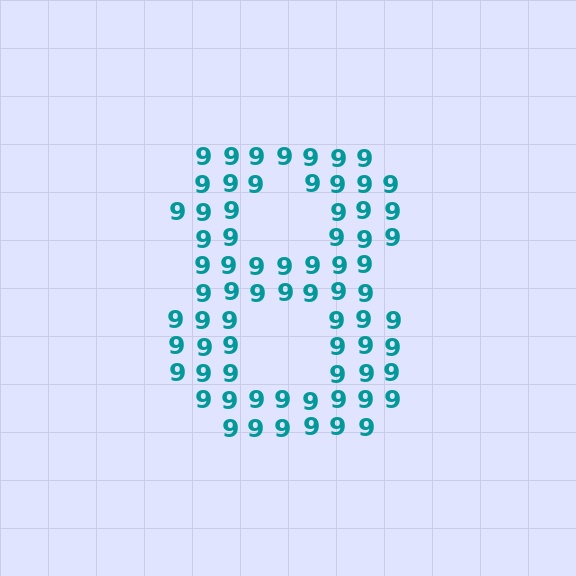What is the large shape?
The large shape is the digit 8.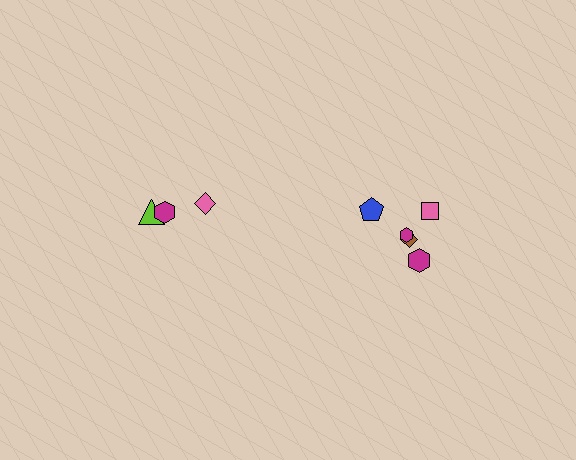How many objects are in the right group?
There are 5 objects.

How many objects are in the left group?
There are 3 objects.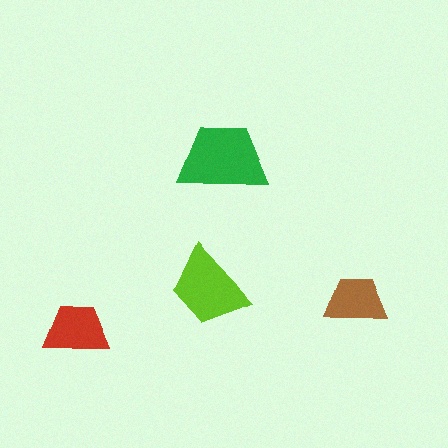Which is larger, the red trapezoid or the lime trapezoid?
The lime one.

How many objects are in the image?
There are 4 objects in the image.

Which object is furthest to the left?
The red trapezoid is leftmost.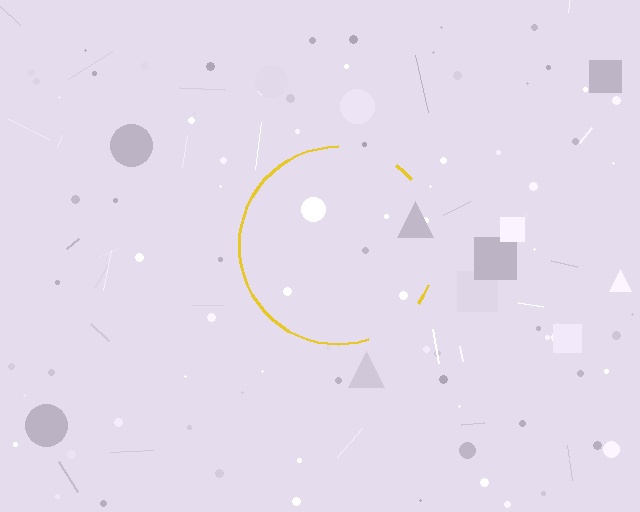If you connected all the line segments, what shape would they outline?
They would outline a circle.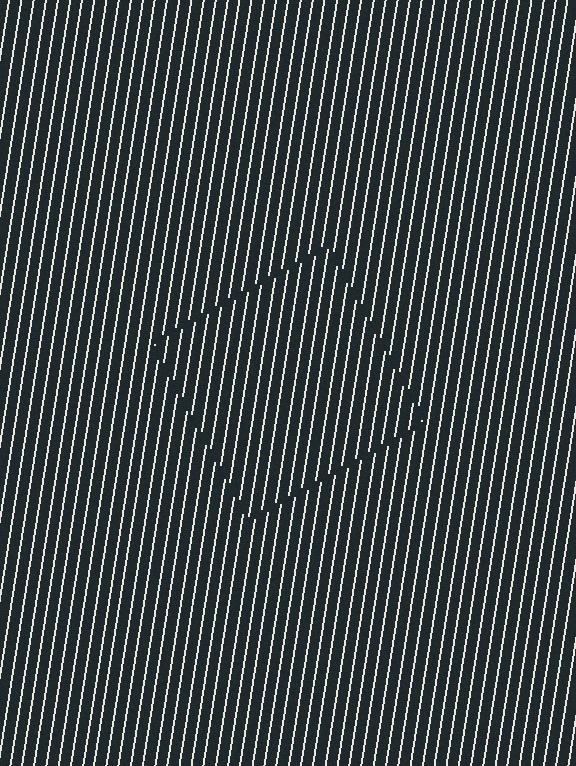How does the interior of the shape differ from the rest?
The interior of the shape contains the same grating, shifted by half a period — the contour is defined by the phase discontinuity where line-ends from the inner and outer gratings abut.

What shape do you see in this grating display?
An illusory square. The interior of the shape contains the same grating, shifted by half a period — the contour is defined by the phase discontinuity where line-ends from the inner and outer gratings abut.